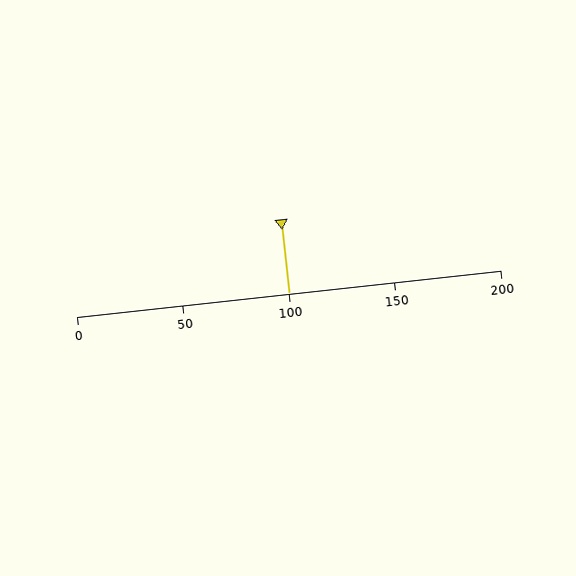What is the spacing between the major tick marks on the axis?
The major ticks are spaced 50 apart.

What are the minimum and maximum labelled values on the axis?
The axis runs from 0 to 200.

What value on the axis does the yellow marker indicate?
The marker indicates approximately 100.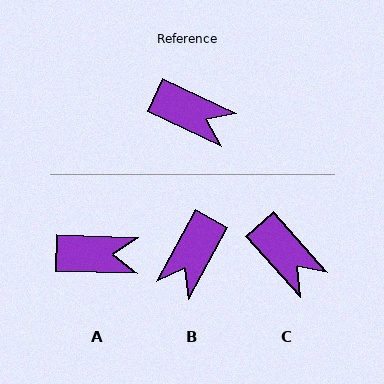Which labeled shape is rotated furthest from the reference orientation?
B, about 93 degrees away.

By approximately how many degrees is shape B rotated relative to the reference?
Approximately 93 degrees clockwise.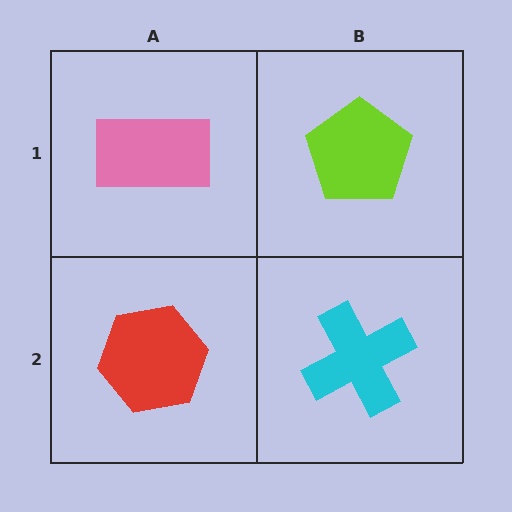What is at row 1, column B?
A lime pentagon.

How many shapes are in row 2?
2 shapes.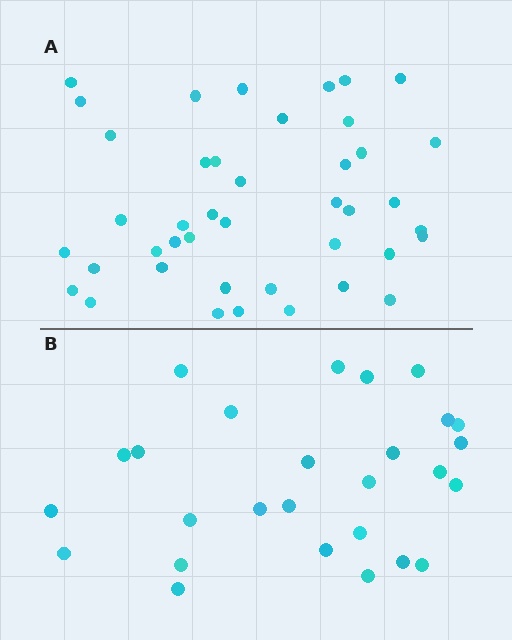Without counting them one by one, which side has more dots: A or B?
Region A (the top region) has more dots.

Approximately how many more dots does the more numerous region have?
Region A has approximately 15 more dots than region B.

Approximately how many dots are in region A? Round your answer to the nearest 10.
About 40 dots. (The exact count is 42, which rounds to 40.)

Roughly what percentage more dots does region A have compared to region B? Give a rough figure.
About 55% more.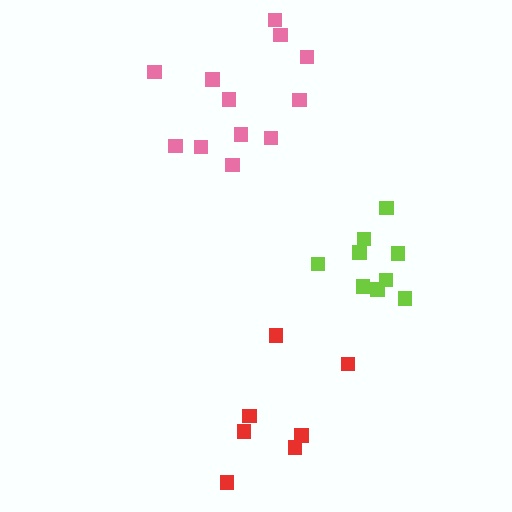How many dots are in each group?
Group 1: 12 dots, Group 2: 9 dots, Group 3: 7 dots (28 total).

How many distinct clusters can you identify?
There are 3 distinct clusters.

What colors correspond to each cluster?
The clusters are colored: pink, lime, red.